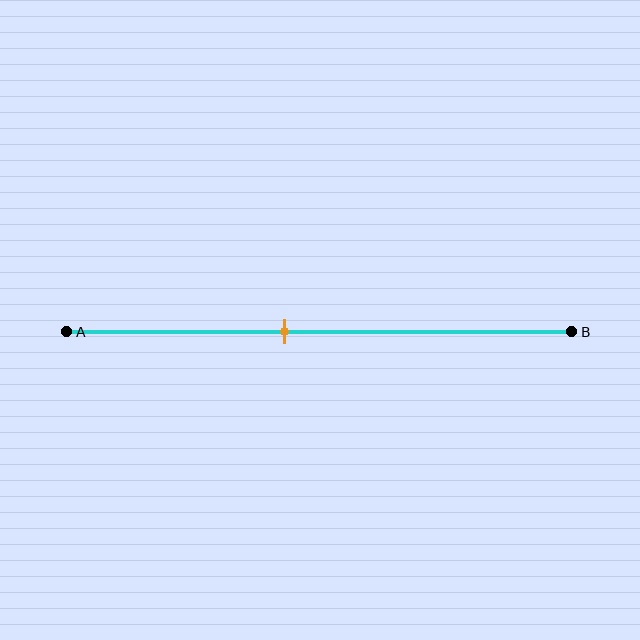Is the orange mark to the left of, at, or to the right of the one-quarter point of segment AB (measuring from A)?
The orange mark is to the right of the one-quarter point of segment AB.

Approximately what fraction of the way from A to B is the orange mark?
The orange mark is approximately 45% of the way from A to B.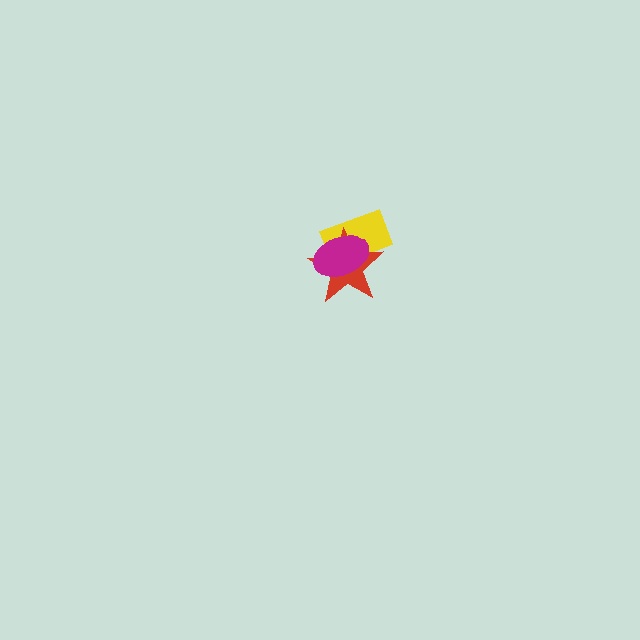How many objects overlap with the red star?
2 objects overlap with the red star.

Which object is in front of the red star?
The magenta ellipse is in front of the red star.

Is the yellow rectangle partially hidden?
Yes, it is partially covered by another shape.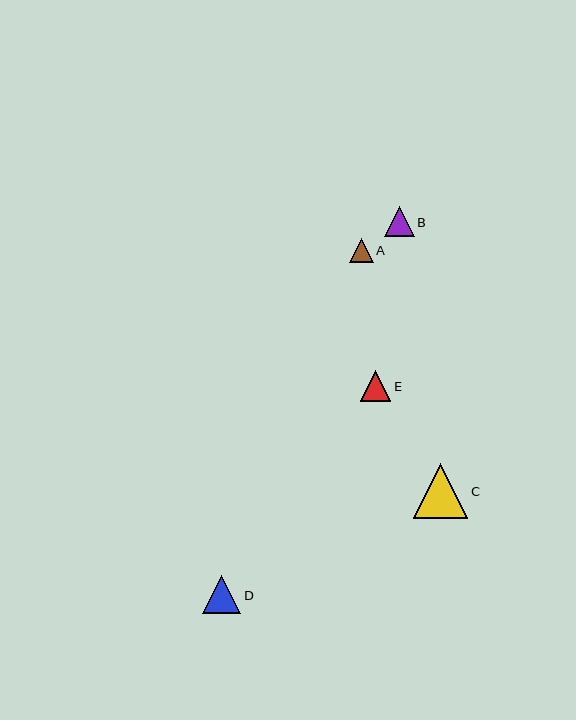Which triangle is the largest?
Triangle C is the largest with a size of approximately 54 pixels.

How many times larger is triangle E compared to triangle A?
Triangle E is approximately 1.3 times the size of triangle A.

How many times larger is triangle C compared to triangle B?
Triangle C is approximately 1.8 times the size of triangle B.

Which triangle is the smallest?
Triangle A is the smallest with a size of approximately 24 pixels.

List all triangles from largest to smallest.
From largest to smallest: C, D, E, B, A.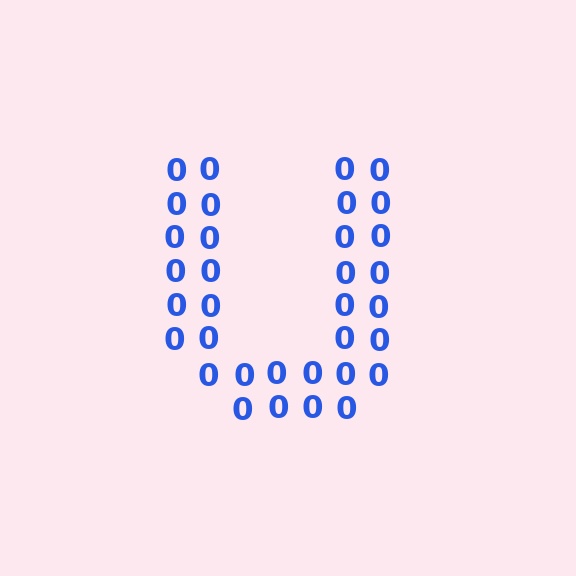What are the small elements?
The small elements are digit 0's.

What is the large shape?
The large shape is the letter U.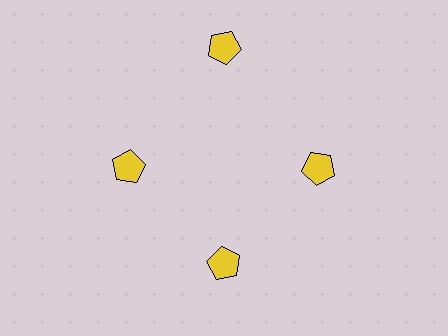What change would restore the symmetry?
The symmetry would be restored by moving it inward, back onto the ring so that all 4 pentagons sit at equal angles and equal distance from the center.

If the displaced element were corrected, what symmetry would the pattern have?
It would have 4-fold rotational symmetry — the pattern would map onto itself every 90 degrees.